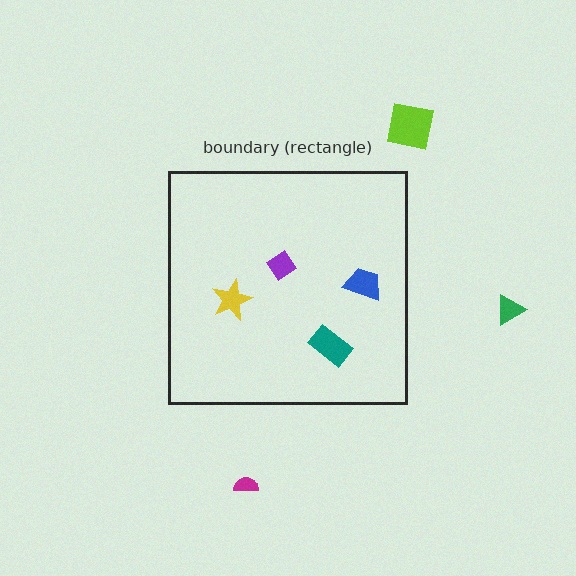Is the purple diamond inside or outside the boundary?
Inside.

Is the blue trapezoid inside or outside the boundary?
Inside.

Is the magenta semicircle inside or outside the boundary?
Outside.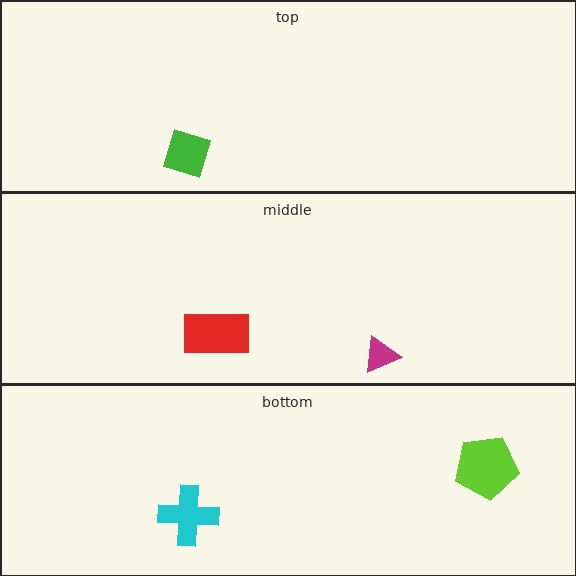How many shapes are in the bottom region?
2.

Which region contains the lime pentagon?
The bottom region.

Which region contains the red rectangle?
The middle region.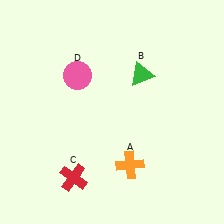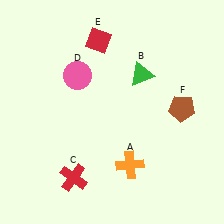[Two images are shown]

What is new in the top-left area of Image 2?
A red diamond (E) was added in the top-left area of Image 2.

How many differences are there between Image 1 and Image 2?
There are 2 differences between the two images.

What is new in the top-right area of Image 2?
A brown pentagon (F) was added in the top-right area of Image 2.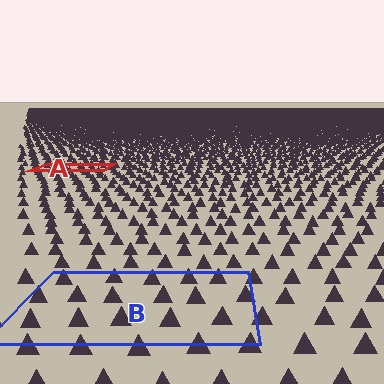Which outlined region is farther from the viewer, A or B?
Region A is farther from the viewer — the texture elements inside it appear smaller and more densely packed.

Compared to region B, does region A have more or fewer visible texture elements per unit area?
Region A has more texture elements per unit area — they are packed more densely because it is farther away.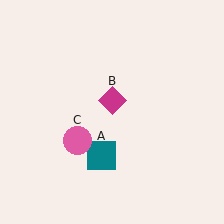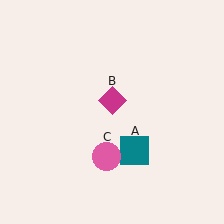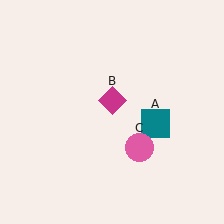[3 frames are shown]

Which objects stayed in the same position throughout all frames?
Magenta diamond (object B) remained stationary.